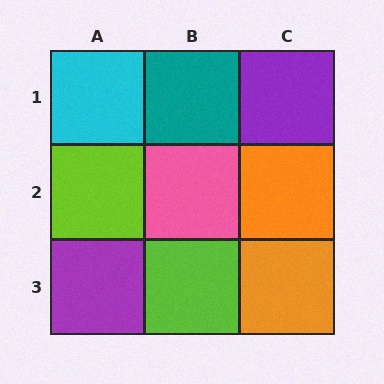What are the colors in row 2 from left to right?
Lime, pink, orange.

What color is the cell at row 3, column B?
Lime.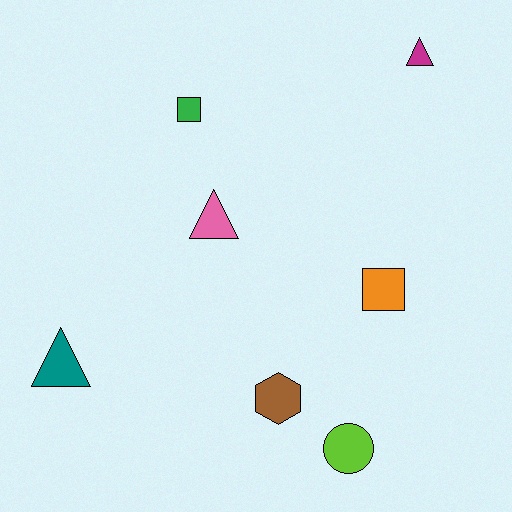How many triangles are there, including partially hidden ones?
There are 3 triangles.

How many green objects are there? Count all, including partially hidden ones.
There is 1 green object.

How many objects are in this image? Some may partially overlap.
There are 7 objects.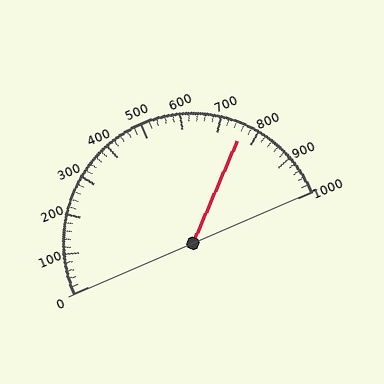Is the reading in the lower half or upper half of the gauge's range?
The reading is in the upper half of the range (0 to 1000).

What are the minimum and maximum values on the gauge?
The gauge ranges from 0 to 1000.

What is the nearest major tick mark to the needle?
The nearest major tick mark is 800.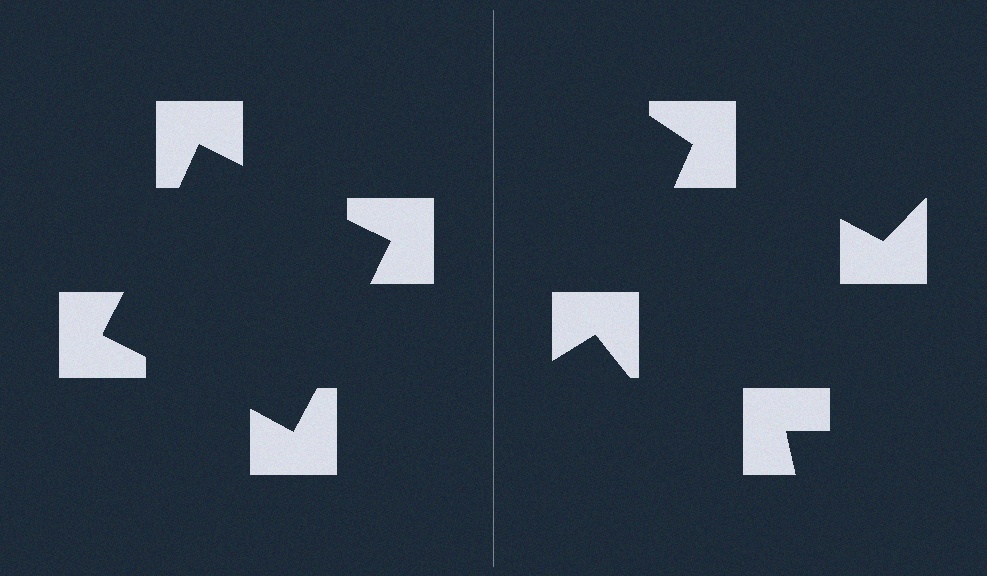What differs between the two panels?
The notched squares are positioned identically on both sides; only the wedge orientations differ. On the left they align to a square; on the right they are misaligned.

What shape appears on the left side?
An illusory square.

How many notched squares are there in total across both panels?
8 — 4 on each side.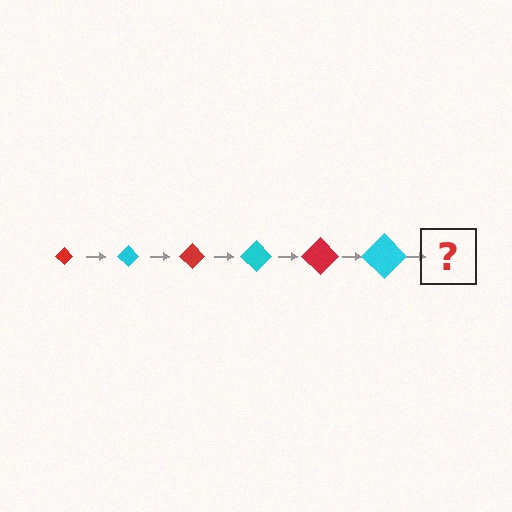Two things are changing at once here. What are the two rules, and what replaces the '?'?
The two rules are that the diamond grows larger each step and the color cycles through red and cyan. The '?' should be a red diamond, larger than the previous one.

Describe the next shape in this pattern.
It should be a red diamond, larger than the previous one.